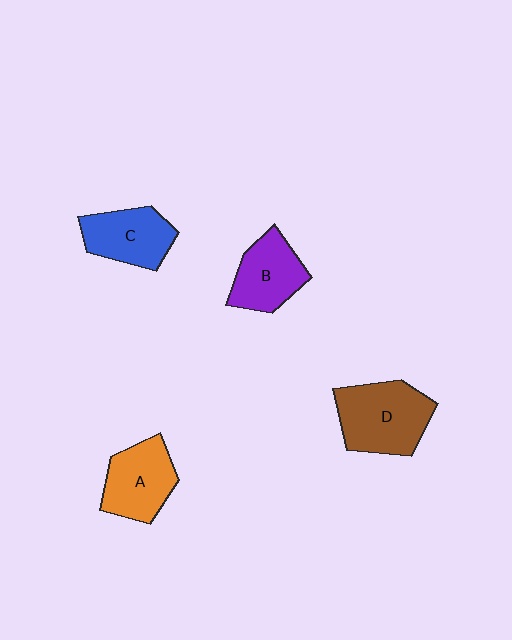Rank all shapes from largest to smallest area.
From largest to smallest: D (brown), A (orange), C (blue), B (purple).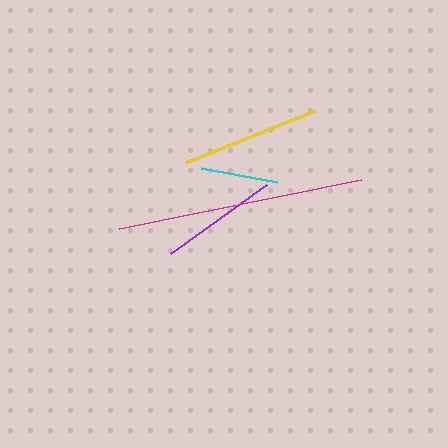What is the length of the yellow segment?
The yellow segment is approximately 140 pixels long.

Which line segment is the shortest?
The cyan line is the shortest at approximately 77 pixels.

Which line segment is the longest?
The magenta line is the longest at approximately 247 pixels.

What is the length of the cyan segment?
The cyan segment is approximately 77 pixels long.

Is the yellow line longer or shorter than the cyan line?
The yellow line is longer than the cyan line.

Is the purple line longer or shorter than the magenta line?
The magenta line is longer than the purple line.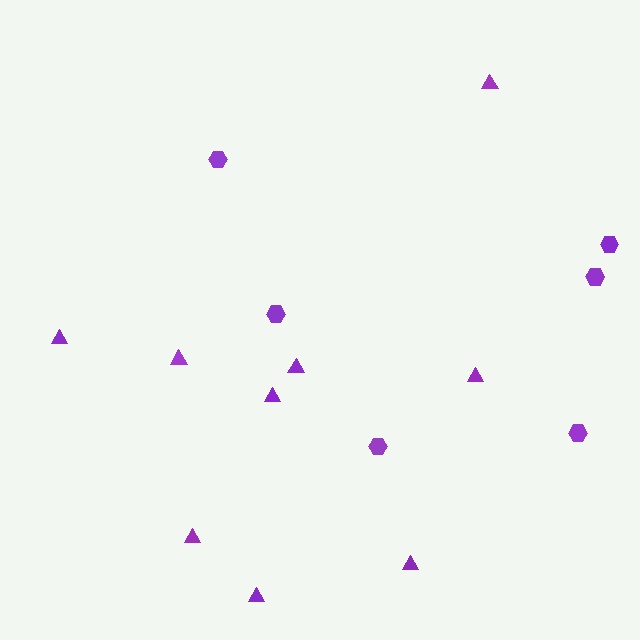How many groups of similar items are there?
There are 2 groups: one group of triangles (9) and one group of hexagons (6).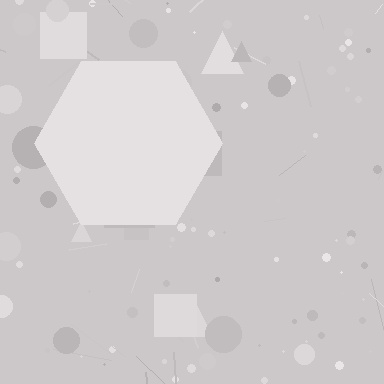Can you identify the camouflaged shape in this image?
The camouflaged shape is a hexagon.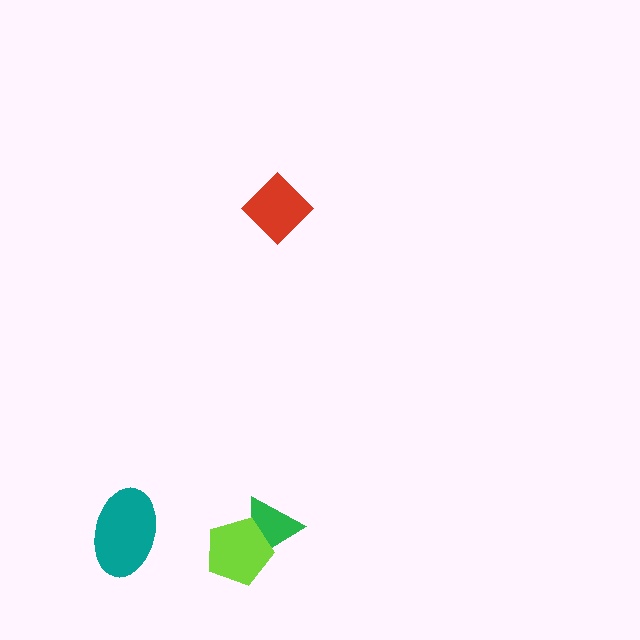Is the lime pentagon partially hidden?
No, no other shape covers it.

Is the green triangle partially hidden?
Yes, it is partially covered by another shape.